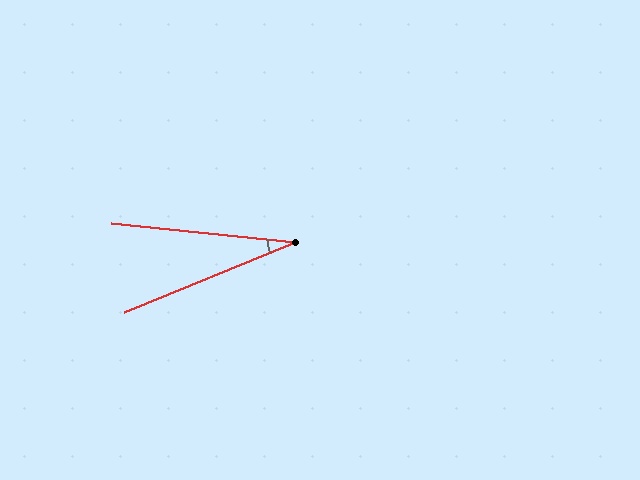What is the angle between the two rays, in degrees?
Approximately 28 degrees.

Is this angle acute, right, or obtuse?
It is acute.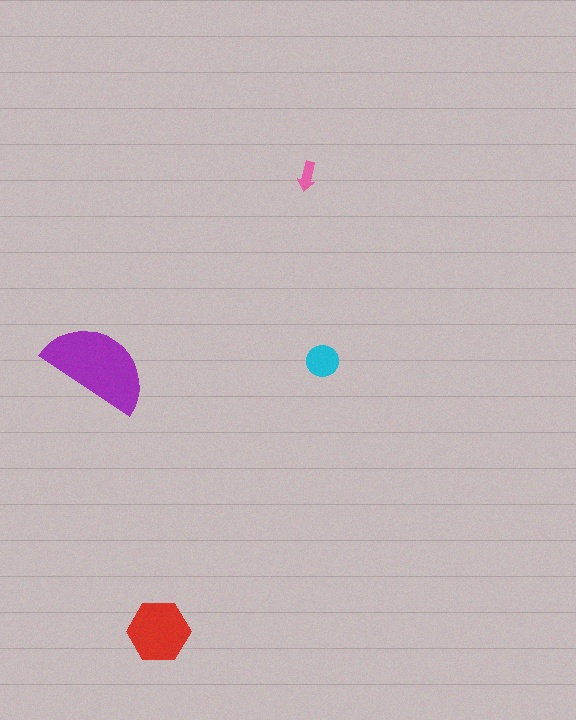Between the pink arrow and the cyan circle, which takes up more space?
The cyan circle.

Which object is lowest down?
The red hexagon is bottommost.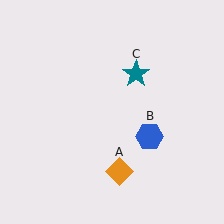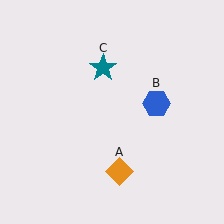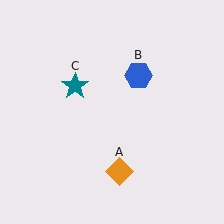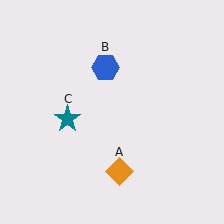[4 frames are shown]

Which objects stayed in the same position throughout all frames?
Orange diamond (object A) remained stationary.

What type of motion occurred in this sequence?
The blue hexagon (object B), teal star (object C) rotated counterclockwise around the center of the scene.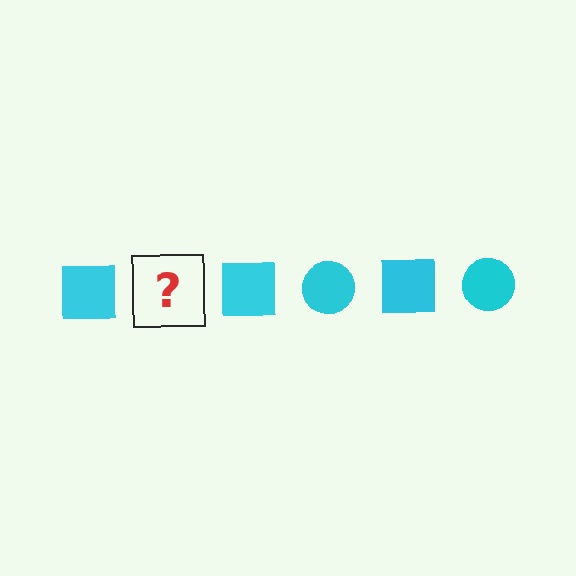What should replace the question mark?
The question mark should be replaced with a cyan circle.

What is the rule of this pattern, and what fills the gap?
The rule is that the pattern cycles through square, circle shapes in cyan. The gap should be filled with a cyan circle.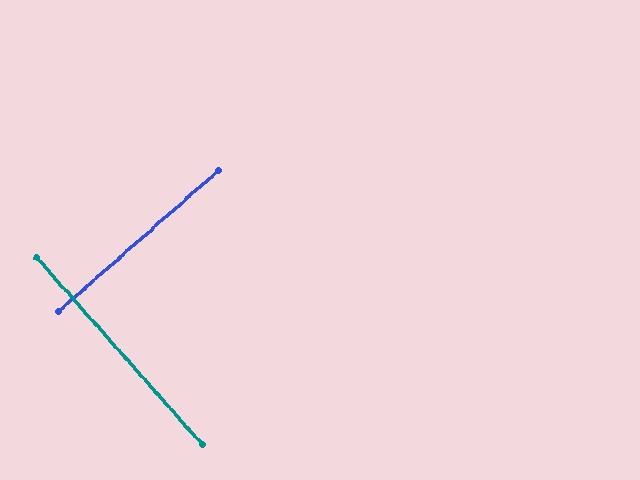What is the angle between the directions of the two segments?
Approximately 90 degrees.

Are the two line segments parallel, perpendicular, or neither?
Perpendicular — they meet at approximately 90°.